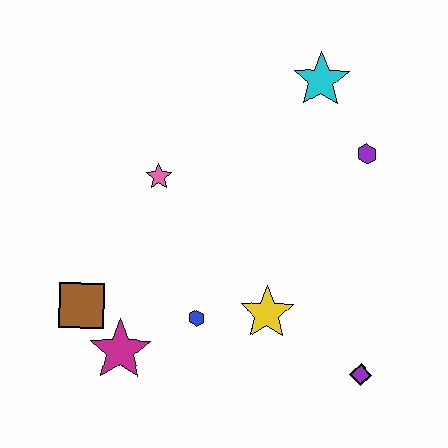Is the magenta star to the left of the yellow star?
Yes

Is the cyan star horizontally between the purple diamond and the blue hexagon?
Yes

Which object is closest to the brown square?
The magenta star is closest to the brown square.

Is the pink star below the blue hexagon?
No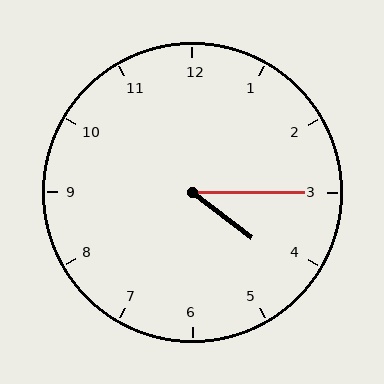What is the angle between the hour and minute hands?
Approximately 38 degrees.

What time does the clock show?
4:15.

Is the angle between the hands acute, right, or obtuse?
It is acute.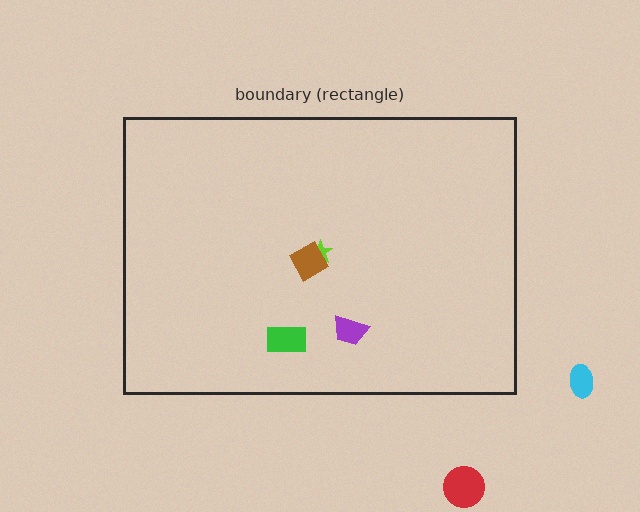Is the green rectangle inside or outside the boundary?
Inside.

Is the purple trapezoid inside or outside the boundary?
Inside.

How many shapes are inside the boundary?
4 inside, 2 outside.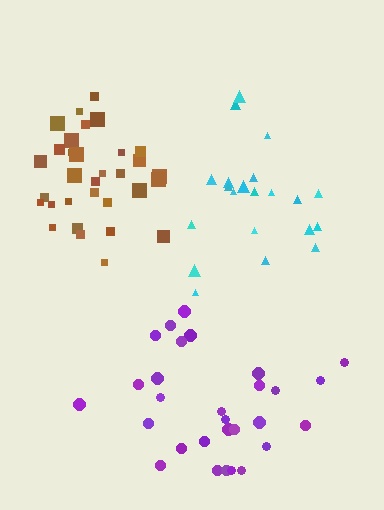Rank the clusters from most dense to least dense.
cyan, brown, purple.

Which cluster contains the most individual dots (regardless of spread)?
Brown (32).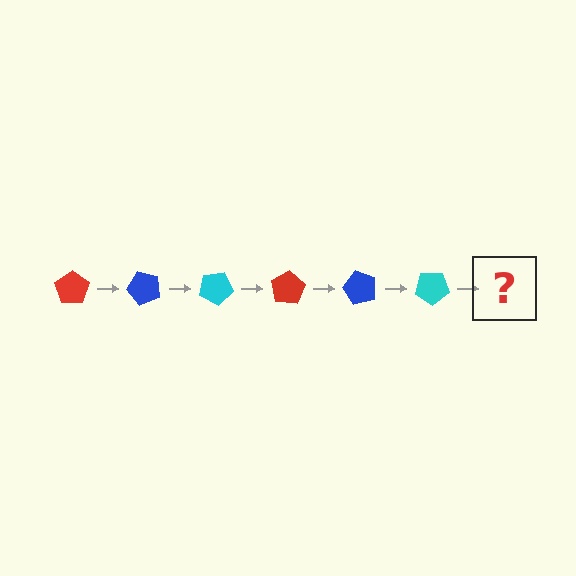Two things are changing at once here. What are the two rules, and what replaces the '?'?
The two rules are that it rotates 50 degrees each step and the color cycles through red, blue, and cyan. The '?' should be a red pentagon, rotated 300 degrees from the start.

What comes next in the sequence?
The next element should be a red pentagon, rotated 300 degrees from the start.